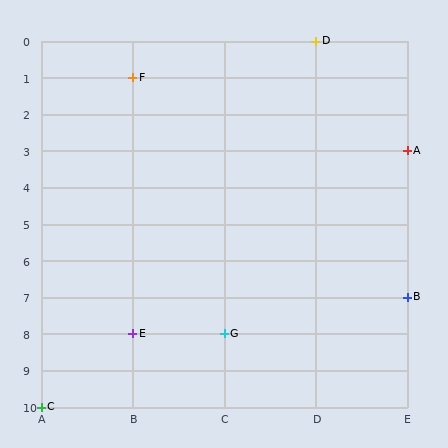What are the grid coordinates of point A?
Point A is at grid coordinates (E, 3).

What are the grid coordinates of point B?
Point B is at grid coordinates (E, 7).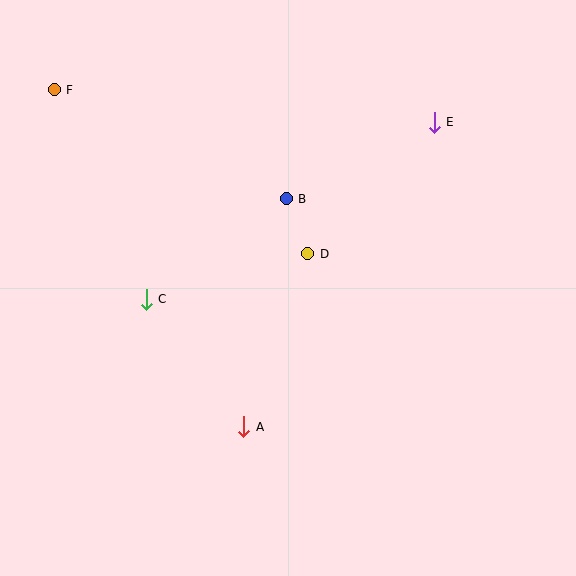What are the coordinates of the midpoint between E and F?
The midpoint between E and F is at (244, 106).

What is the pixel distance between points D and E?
The distance between D and E is 183 pixels.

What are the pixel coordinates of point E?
Point E is at (434, 122).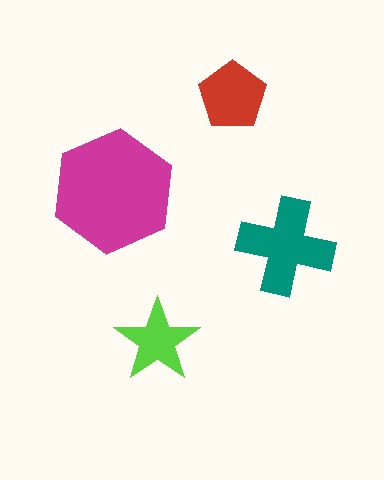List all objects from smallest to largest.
The lime star, the red pentagon, the teal cross, the magenta hexagon.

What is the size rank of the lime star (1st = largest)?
4th.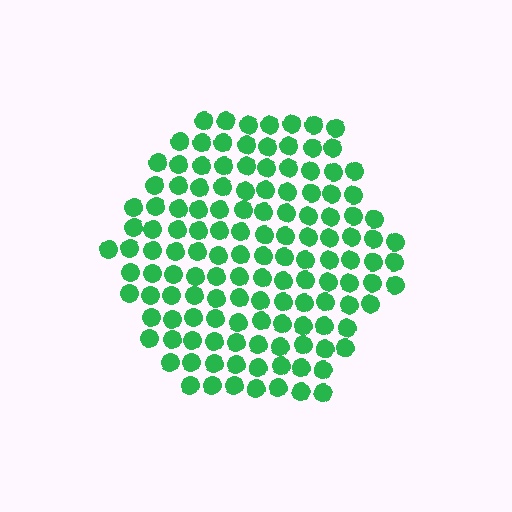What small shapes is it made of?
It is made of small circles.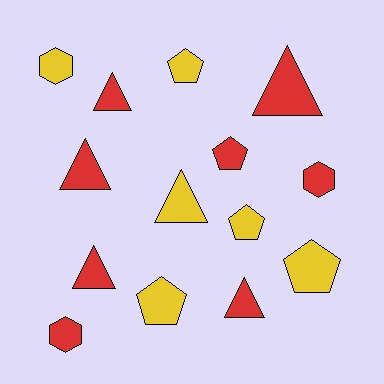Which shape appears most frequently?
Triangle, with 6 objects.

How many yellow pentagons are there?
There are 4 yellow pentagons.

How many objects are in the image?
There are 14 objects.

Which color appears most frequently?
Red, with 8 objects.